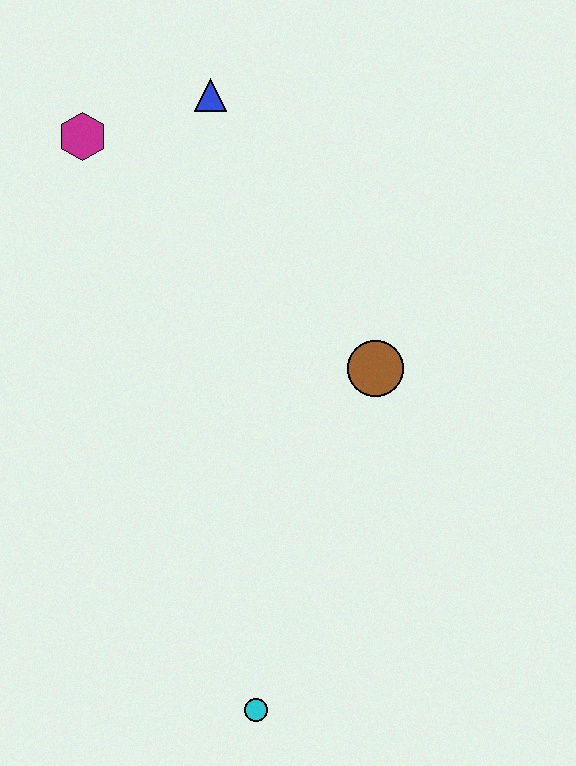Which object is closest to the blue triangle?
The magenta hexagon is closest to the blue triangle.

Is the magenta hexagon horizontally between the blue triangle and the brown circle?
No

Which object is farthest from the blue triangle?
The cyan circle is farthest from the blue triangle.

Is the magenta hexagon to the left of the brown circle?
Yes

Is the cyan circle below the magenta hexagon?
Yes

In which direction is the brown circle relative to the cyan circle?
The brown circle is above the cyan circle.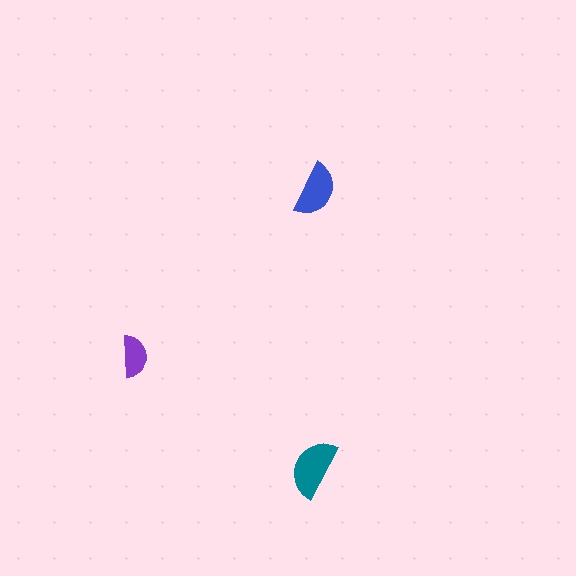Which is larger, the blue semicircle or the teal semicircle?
The teal one.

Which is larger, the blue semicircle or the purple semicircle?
The blue one.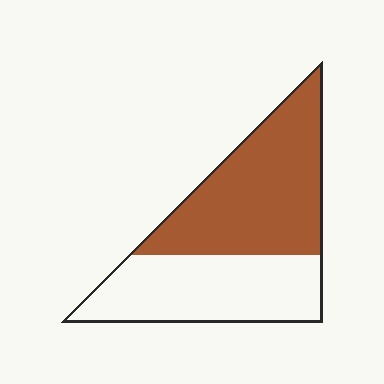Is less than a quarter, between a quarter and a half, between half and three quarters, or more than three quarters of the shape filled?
Between half and three quarters.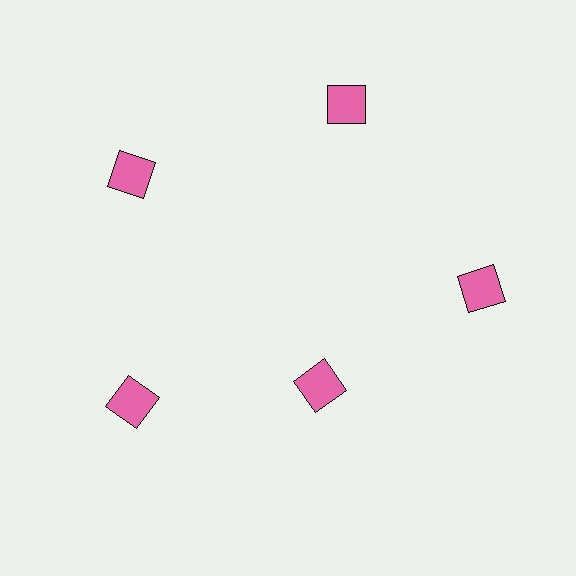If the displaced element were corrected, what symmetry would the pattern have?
It would have 5-fold rotational symmetry — the pattern would map onto itself every 72 degrees.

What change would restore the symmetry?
The symmetry would be restored by moving it outward, back onto the ring so that all 5 squares sit at equal angles and equal distance from the center.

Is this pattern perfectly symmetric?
No. The 5 pink squares are arranged in a ring, but one element near the 5 o'clock position is pulled inward toward the center, breaking the 5-fold rotational symmetry.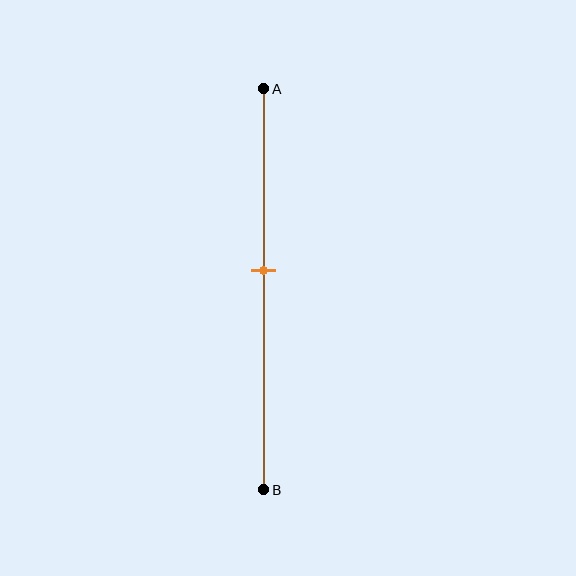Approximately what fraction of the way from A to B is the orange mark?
The orange mark is approximately 45% of the way from A to B.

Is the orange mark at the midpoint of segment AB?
No, the mark is at about 45% from A, not at the 50% midpoint.